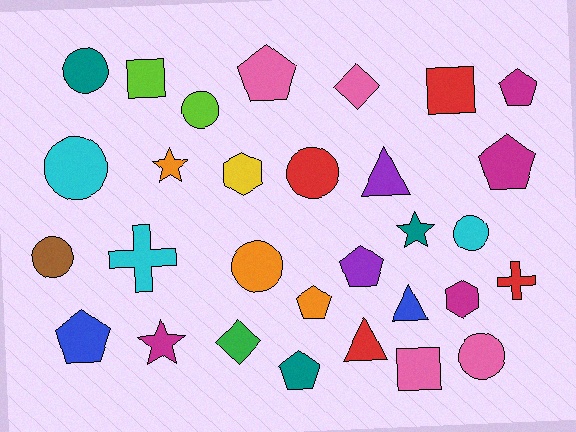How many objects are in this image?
There are 30 objects.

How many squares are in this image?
There are 3 squares.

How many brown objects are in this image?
There is 1 brown object.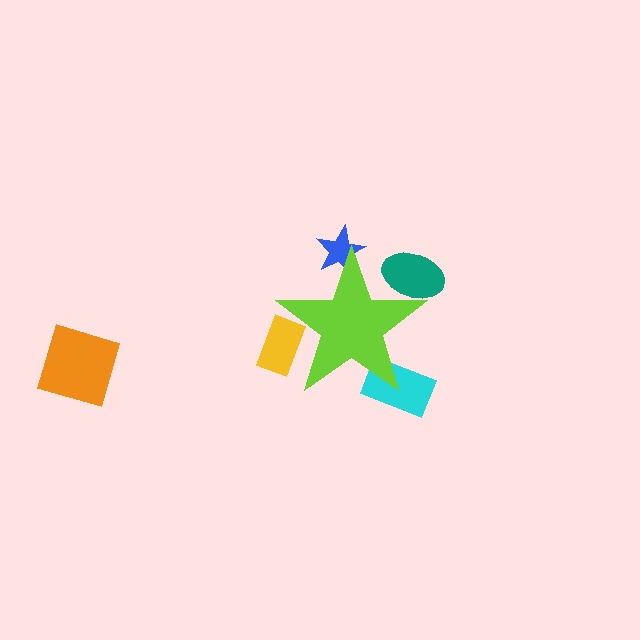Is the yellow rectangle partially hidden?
Yes, the yellow rectangle is partially hidden behind the lime star.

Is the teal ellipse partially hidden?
Yes, the teal ellipse is partially hidden behind the lime star.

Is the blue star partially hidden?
Yes, the blue star is partially hidden behind the lime star.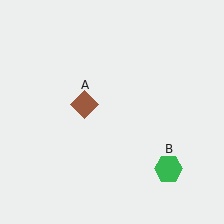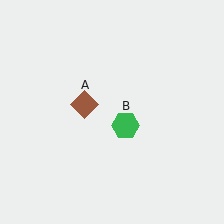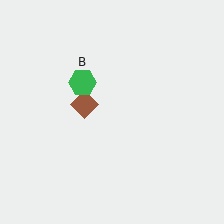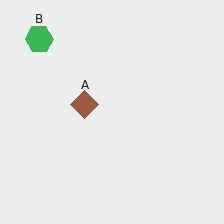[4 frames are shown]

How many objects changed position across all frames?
1 object changed position: green hexagon (object B).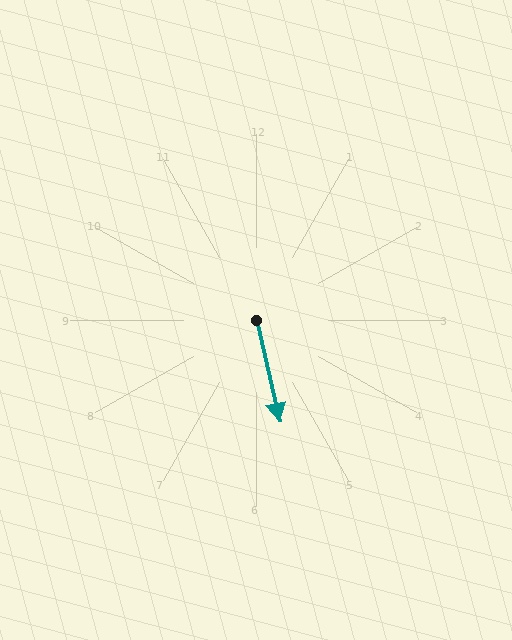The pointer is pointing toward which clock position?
Roughly 6 o'clock.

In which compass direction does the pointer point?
South.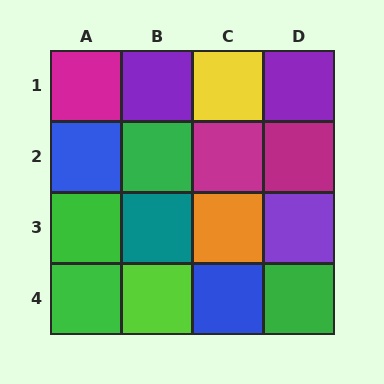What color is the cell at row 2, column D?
Magenta.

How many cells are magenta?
3 cells are magenta.